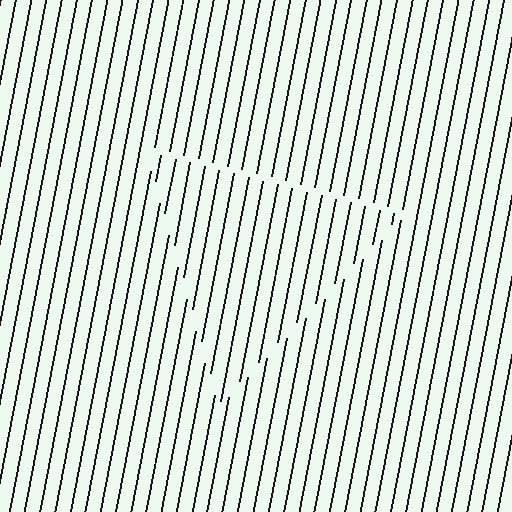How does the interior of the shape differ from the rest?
The interior of the shape contains the same grating, shifted by half a period — the contour is defined by the phase discontinuity where line-ends from the inner and outer gratings abut.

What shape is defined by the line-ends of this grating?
An illusory triangle. The interior of the shape contains the same grating, shifted by half a period — the contour is defined by the phase discontinuity where line-ends from the inner and outer gratings abut.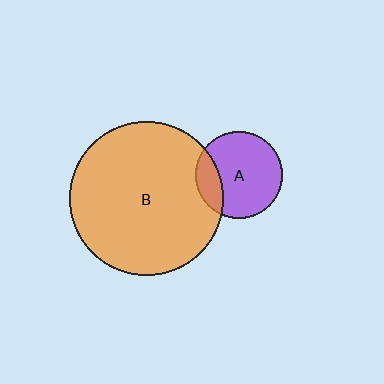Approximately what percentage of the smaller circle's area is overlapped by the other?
Approximately 20%.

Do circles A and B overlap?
Yes.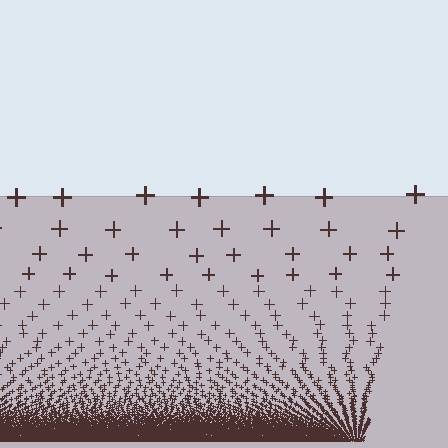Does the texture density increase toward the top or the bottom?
Density increases toward the bottom.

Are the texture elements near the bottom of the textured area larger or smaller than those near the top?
Smaller. The gradient is inverted — elements near the bottom are smaller and denser.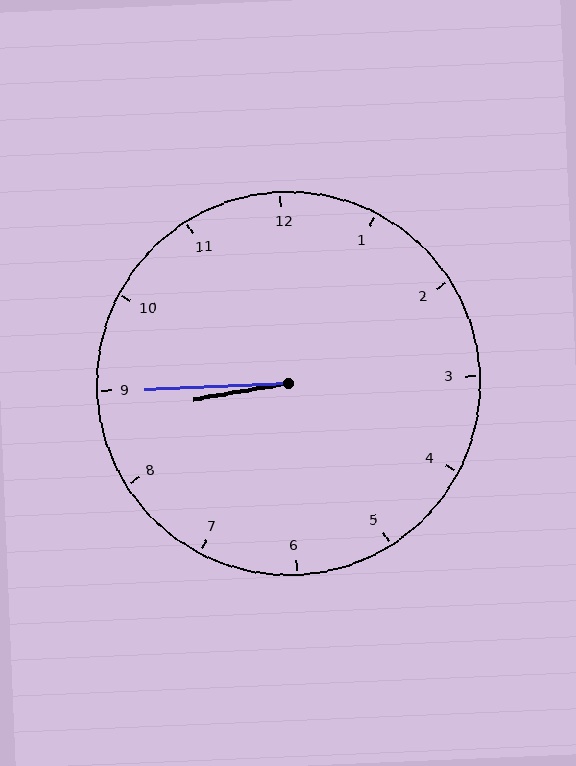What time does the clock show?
8:45.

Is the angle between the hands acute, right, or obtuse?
It is acute.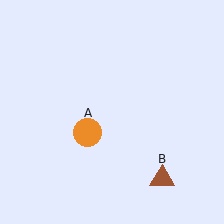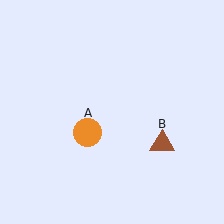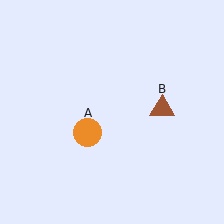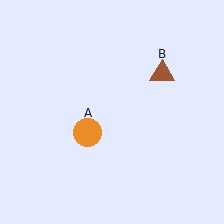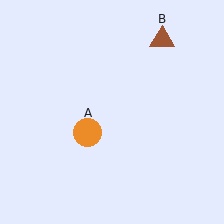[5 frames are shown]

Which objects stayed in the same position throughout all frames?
Orange circle (object A) remained stationary.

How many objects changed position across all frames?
1 object changed position: brown triangle (object B).